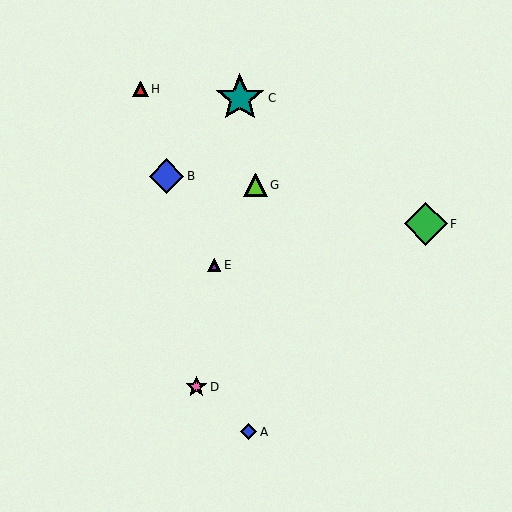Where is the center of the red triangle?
The center of the red triangle is at (141, 89).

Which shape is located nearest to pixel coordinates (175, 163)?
The blue diamond (labeled B) at (167, 176) is nearest to that location.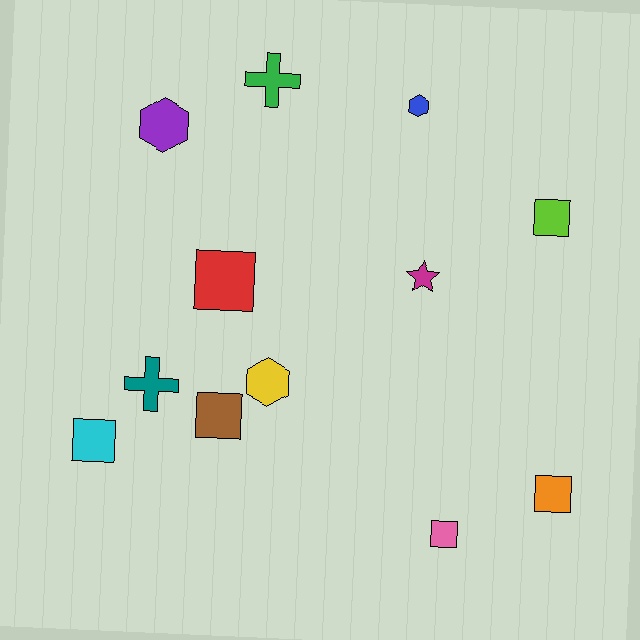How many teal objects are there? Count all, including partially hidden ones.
There is 1 teal object.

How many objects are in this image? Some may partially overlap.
There are 12 objects.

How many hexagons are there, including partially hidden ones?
There are 3 hexagons.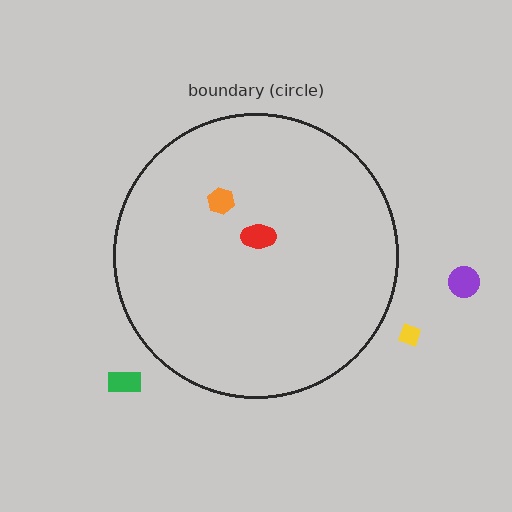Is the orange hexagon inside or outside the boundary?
Inside.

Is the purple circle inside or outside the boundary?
Outside.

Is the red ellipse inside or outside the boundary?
Inside.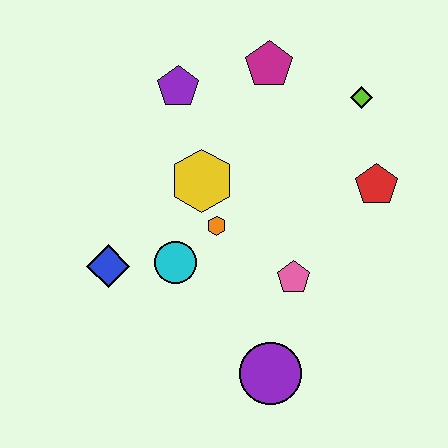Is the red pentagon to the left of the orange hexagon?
No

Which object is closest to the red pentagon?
The lime diamond is closest to the red pentagon.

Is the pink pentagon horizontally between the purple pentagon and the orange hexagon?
No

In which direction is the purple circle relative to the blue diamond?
The purple circle is to the right of the blue diamond.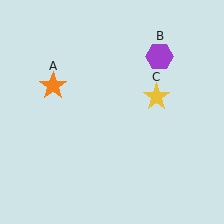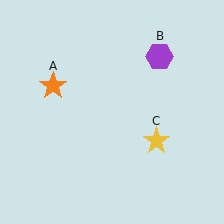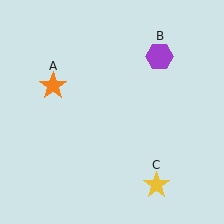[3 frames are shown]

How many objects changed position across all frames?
1 object changed position: yellow star (object C).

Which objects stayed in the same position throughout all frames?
Orange star (object A) and purple hexagon (object B) remained stationary.